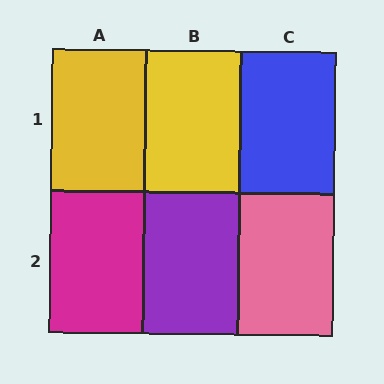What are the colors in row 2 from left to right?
Magenta, purple, pink.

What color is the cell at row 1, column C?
Blue.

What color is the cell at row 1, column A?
Yellow.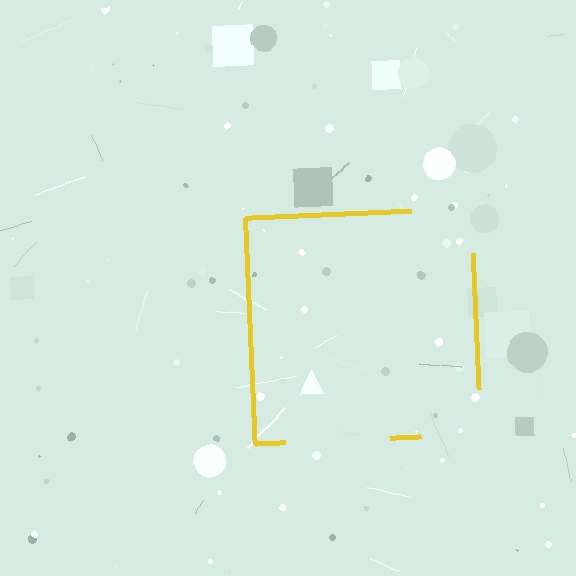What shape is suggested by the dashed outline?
The dashed outline suggests a square.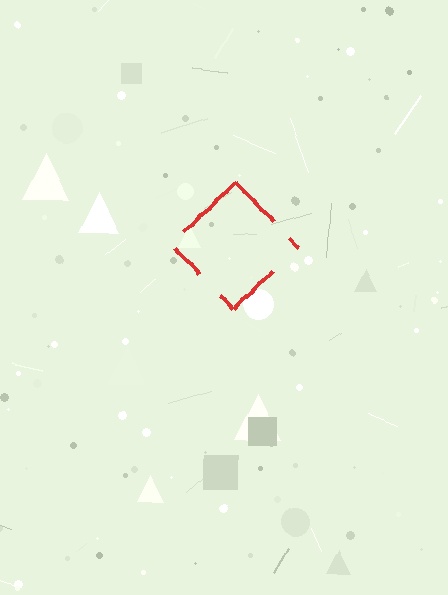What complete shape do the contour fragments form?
The contour fragments form a diamond.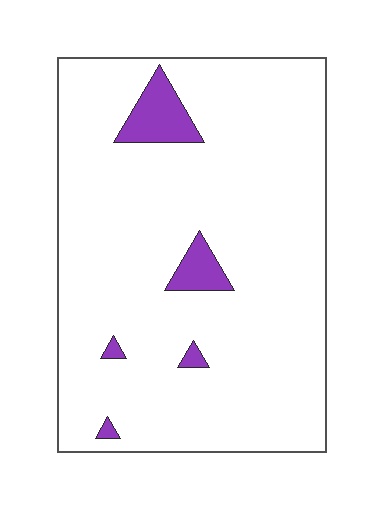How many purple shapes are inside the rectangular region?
5.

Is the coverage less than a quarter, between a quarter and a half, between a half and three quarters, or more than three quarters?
Less than a quarter.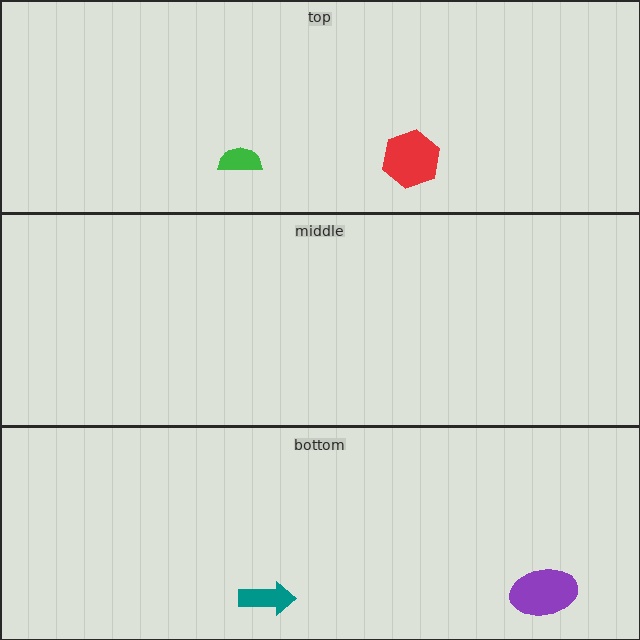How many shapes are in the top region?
2.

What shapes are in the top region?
The green semicircle, the red hexagon.